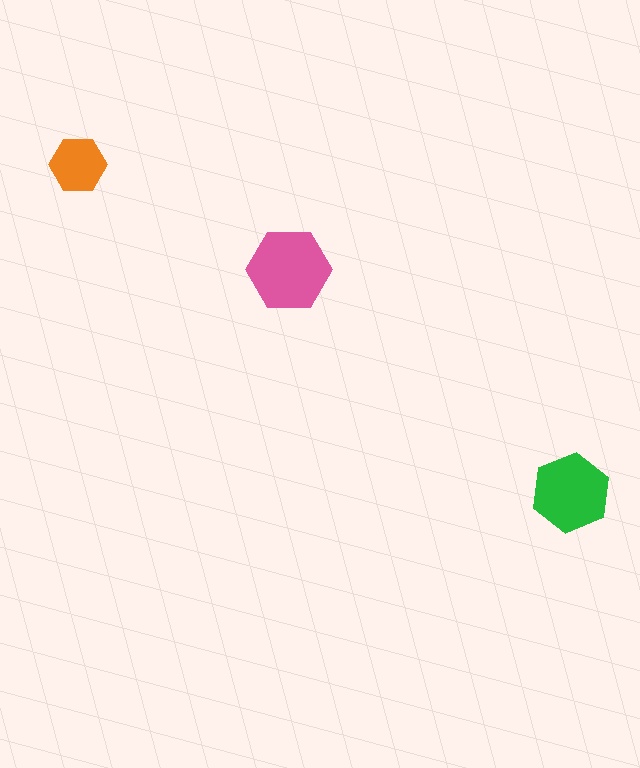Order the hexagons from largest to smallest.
the pink one, the green one, the orange one.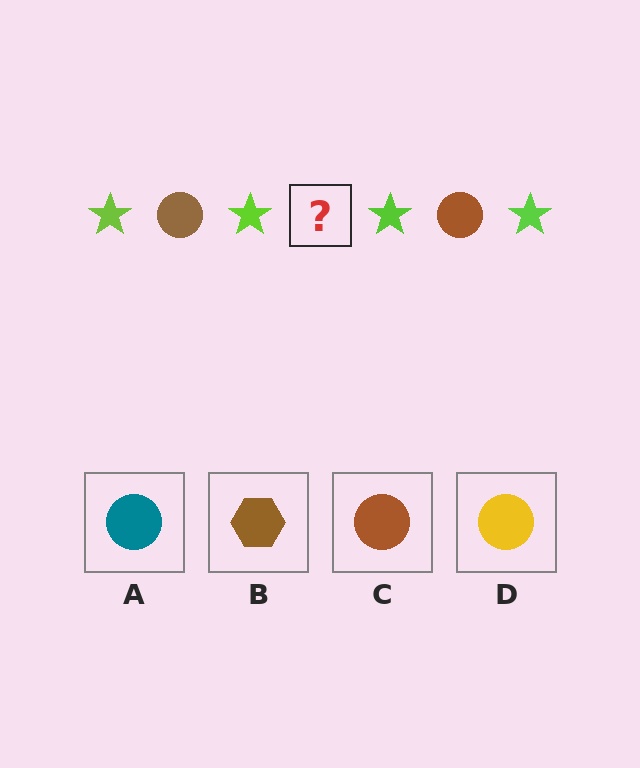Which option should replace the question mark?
Option C.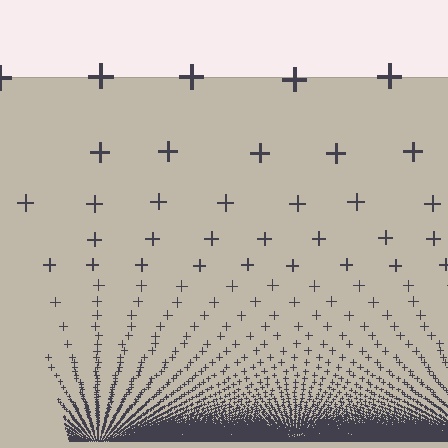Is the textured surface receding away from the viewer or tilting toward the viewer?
The surface appears to tilt toward the viewer. Texture elements get larger and sparser toward the top.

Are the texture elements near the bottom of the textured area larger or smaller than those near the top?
Smaller. The gradient is inverted — elements near the bottom are smaller and denser.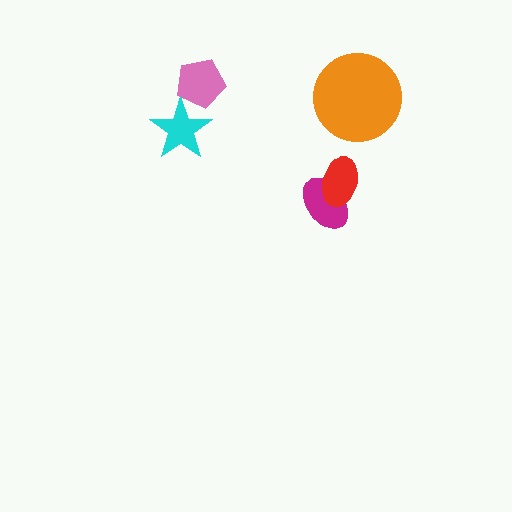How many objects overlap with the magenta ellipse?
1 object overlaps with the magenta ellipse.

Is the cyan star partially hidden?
No, no other shape covers it.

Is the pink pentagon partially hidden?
Yes, it is partially covered by another shape.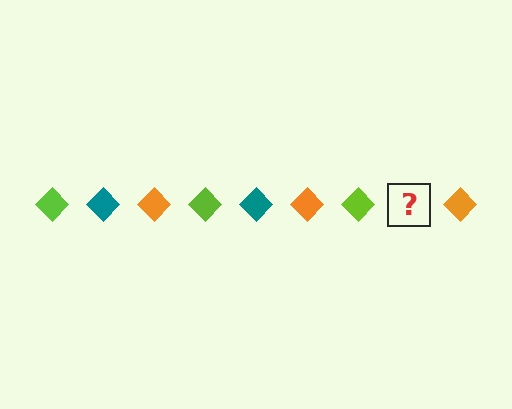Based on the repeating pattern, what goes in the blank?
The blank should be a teal diamond.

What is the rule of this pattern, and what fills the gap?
The rule is that the pattern cycles through lime, teal, orange diamonds. The gap should be filled with a teal diamond.